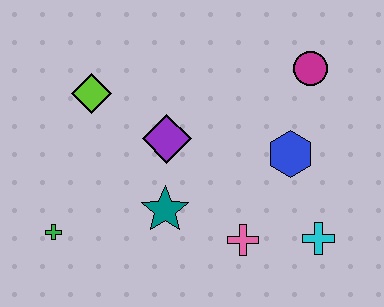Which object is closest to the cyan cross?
The pink cross is closest to the cyan cross.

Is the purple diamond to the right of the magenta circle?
No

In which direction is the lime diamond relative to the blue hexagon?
The lime diamond is to the left of the blue hexagon.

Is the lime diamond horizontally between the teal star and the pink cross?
No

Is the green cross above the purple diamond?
No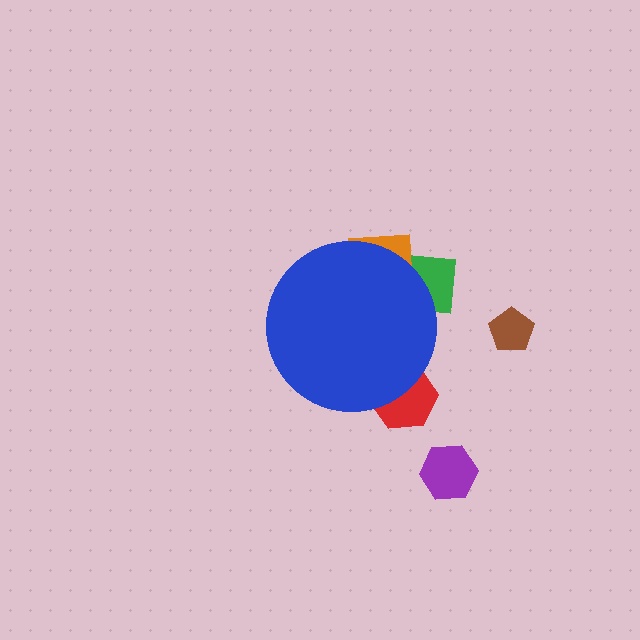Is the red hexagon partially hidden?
Yes, the red hexagon is partially hidden behind the blue circle.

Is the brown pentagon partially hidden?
No, the brown pentagon is fully visible.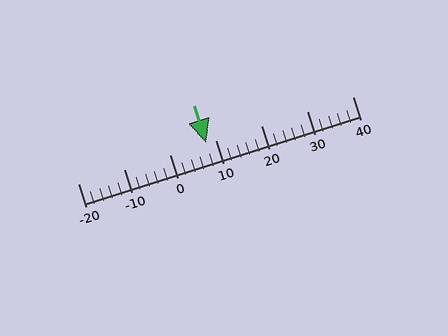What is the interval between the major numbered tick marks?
The major tick marks are spaced 10 units apart.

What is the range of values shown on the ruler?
The ruler shows values from -20 to 40.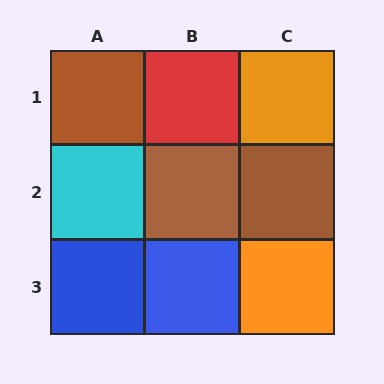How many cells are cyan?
1 cell is cyan.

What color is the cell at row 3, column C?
Orange.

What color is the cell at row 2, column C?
Brown.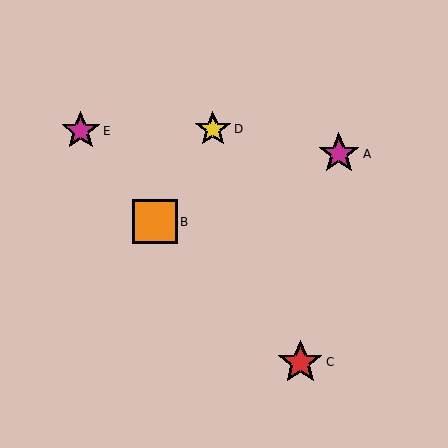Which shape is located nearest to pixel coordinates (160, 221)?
The orange square (labeled B) at (155, 222) is nearest to that location.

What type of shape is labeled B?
Shape B is an orange square.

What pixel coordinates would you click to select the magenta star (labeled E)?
Click at (81, 131) to select the magenta star E.